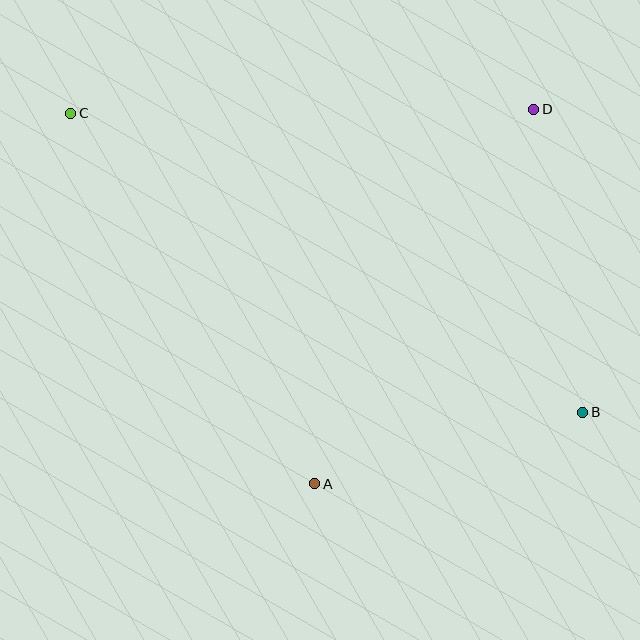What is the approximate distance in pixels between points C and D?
The distance between C and D is approximately 463 pixels.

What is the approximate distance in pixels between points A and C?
The distance between A and C is approximately 444 pixels.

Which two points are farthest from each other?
Points B and C are farthest from each other.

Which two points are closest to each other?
Points A and B are closest to each other.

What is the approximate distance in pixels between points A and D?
The distance between A and D is approximately 434 pixels.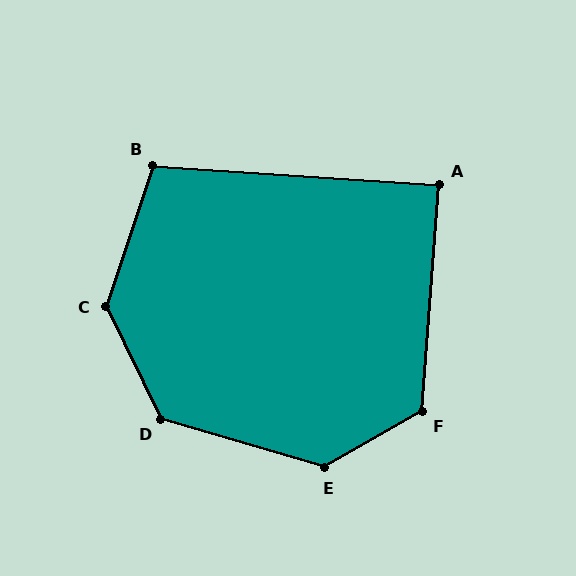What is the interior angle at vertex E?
Approximately 134 degrees (obtuse).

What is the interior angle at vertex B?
Approximately 104 degrees (obtuse).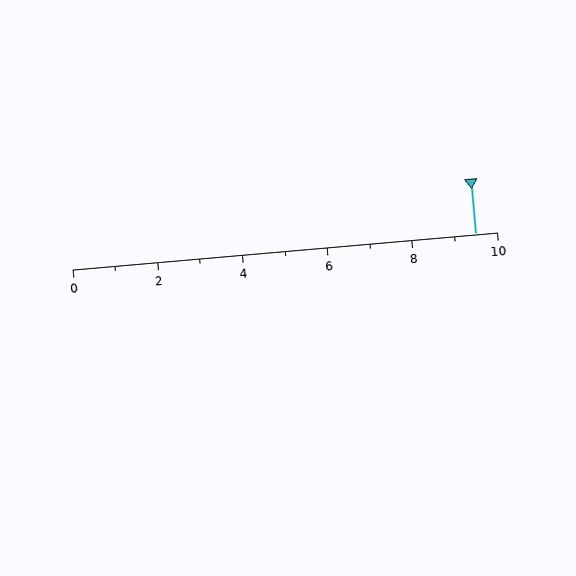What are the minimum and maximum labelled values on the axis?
The axis runs from 0 to 10.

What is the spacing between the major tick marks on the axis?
The major ticks are spaced 2 apart.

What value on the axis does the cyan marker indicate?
The marker indicates approximately 9.5.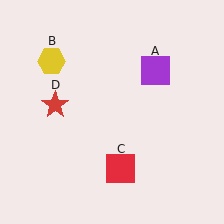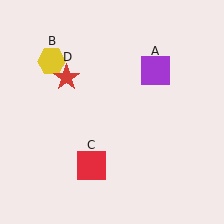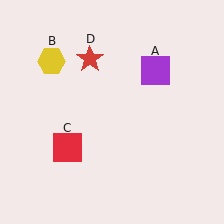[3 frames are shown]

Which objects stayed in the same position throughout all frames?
Purple square (object A) and yellow hexagon (object B) remained stationary.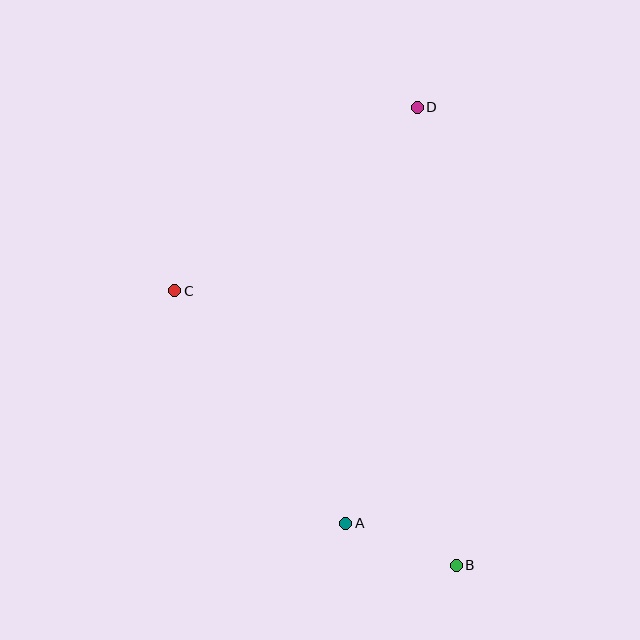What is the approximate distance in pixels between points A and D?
The distance between A and D is approximately 422 pixels.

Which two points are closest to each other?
Points A and B are closest to each other.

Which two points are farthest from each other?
Points B and D are farthest from each other.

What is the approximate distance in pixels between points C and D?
The distance between C and D is approximately 304 pixels.